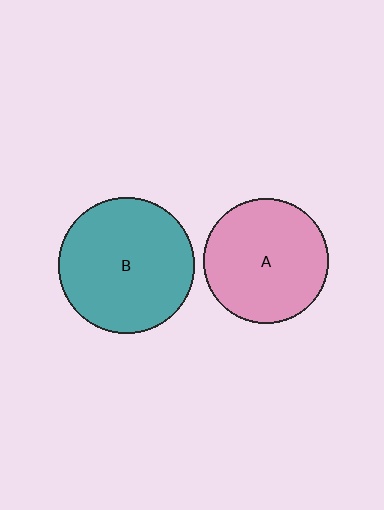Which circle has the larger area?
Circle B (teal).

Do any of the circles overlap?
No, none of the circles overlap.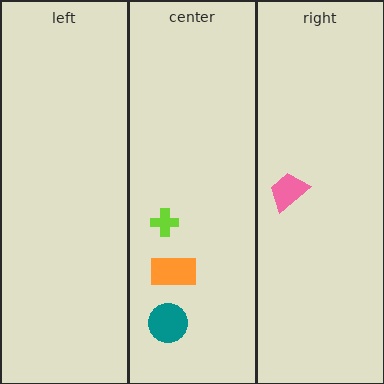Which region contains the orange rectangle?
The center region.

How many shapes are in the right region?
1.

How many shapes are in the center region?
3.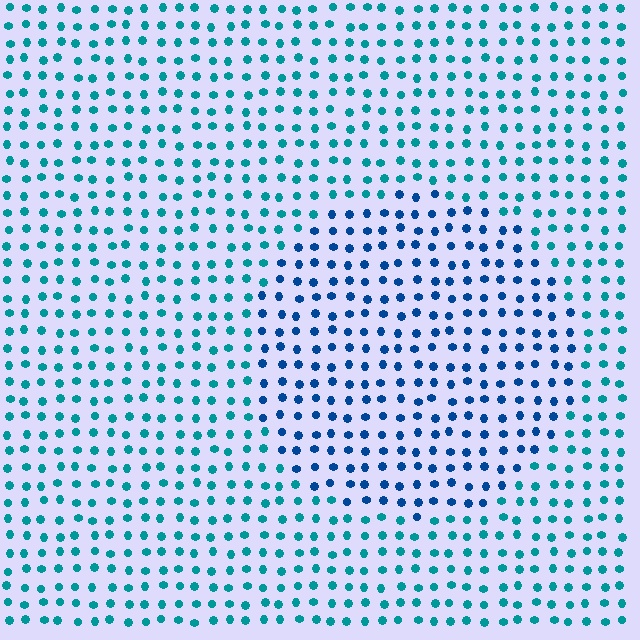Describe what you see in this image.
The image is filled with small teal elements in a uniform arrangement. A circle-shaped region is visible where the elements are tinted to a slightly different hue, forming a subtle color boundary.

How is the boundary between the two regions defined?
The boundary is defined purely by a slight shift in hue (about 32 degrees). Spacing, size, and orientation are identical on both sides.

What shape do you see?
I see a circle.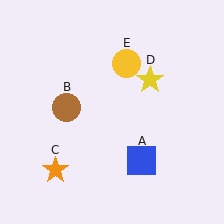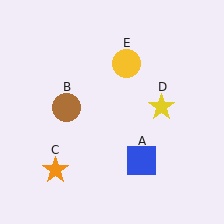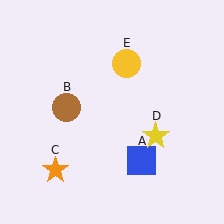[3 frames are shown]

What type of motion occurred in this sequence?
The yellow star (object D) rotated clockwise around the center of the scene.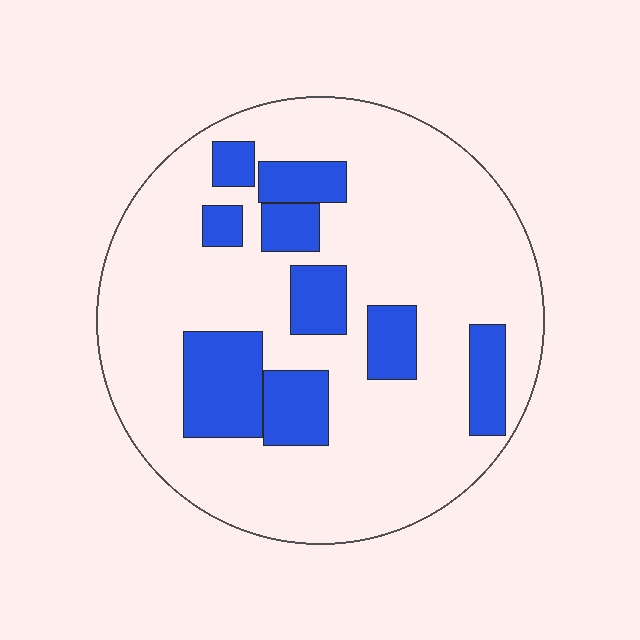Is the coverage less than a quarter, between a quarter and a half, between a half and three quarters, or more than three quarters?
Less than a quarter.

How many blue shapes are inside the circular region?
9.